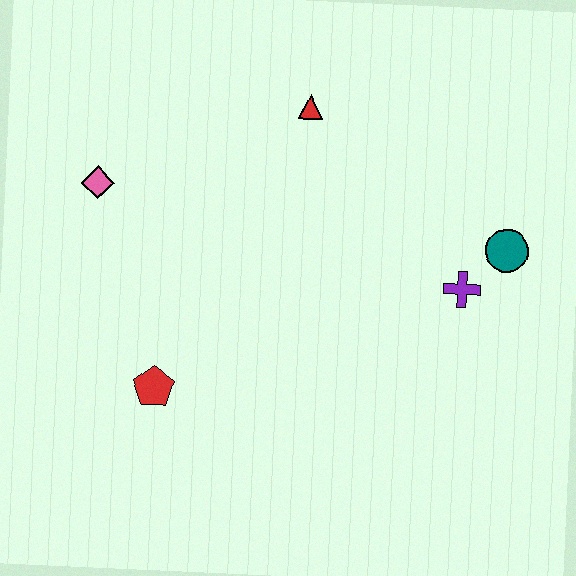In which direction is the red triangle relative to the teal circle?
The red triangle is to the left of the teal circle.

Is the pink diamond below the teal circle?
No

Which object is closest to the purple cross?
The teal circle is closest to the purple cross.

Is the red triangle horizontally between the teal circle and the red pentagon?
Yes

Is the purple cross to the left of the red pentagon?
No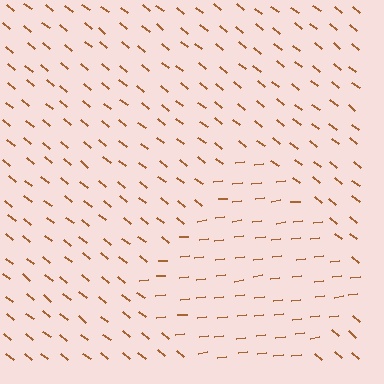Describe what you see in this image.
The image is filled with small brown line segments. A diamond region in the image has lines oriented differently from the surrounding lines, creating a visible texture boundary.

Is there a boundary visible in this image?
Yes, there is a texture boundary formed by a change in line orientation.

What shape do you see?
I see a diamond.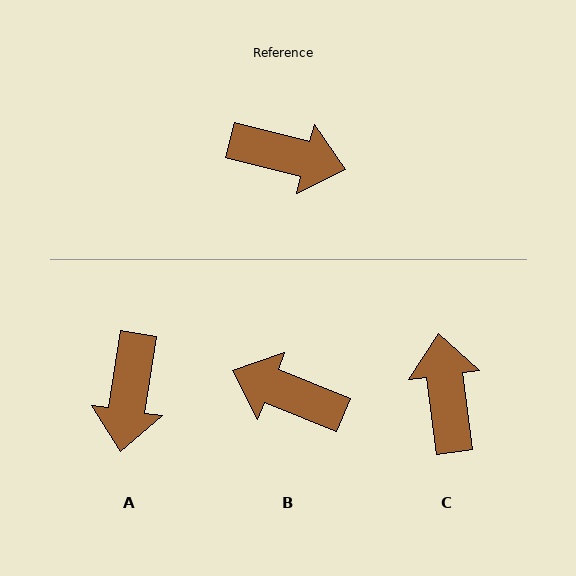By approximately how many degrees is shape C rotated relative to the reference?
Approximately 112 degrees counter-clockwise.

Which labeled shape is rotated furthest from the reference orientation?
B, about 172 degrees away.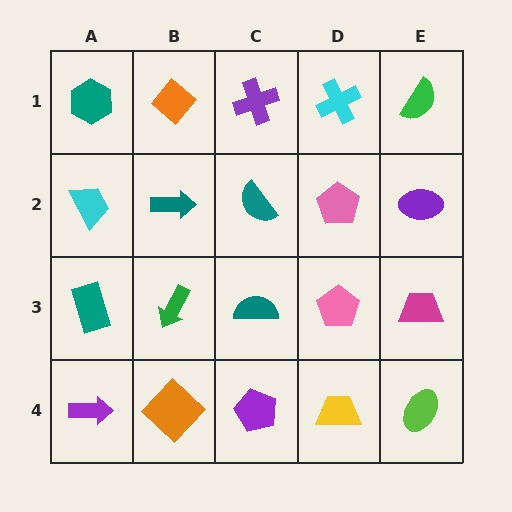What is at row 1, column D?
A cyan cross.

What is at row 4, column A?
A purple arrow.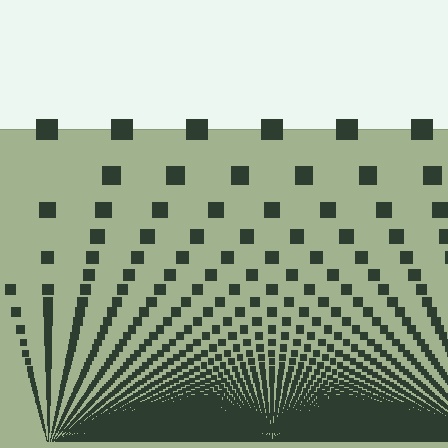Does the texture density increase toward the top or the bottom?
Density increases toward the bottom.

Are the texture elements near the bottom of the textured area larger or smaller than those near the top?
Smaller. The gradient is inverted — elements near the bottom are smaller and denser.